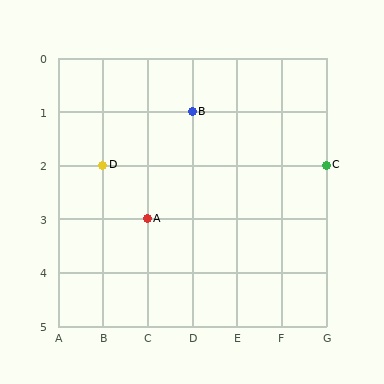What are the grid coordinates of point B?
Point B is at grid coordinates (D, 1).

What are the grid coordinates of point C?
Point C is at grid coordinates (G, 2).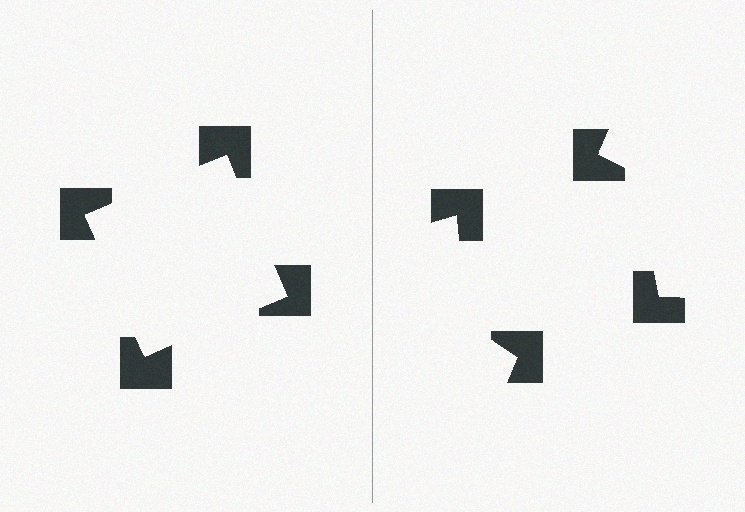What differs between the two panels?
The notched squares are positioned identically on both sides; only the wedge orientations differ. On the left they align to a square; on the right they are misaligned.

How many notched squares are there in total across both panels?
8 — 4 on each side.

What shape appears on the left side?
An illusory square.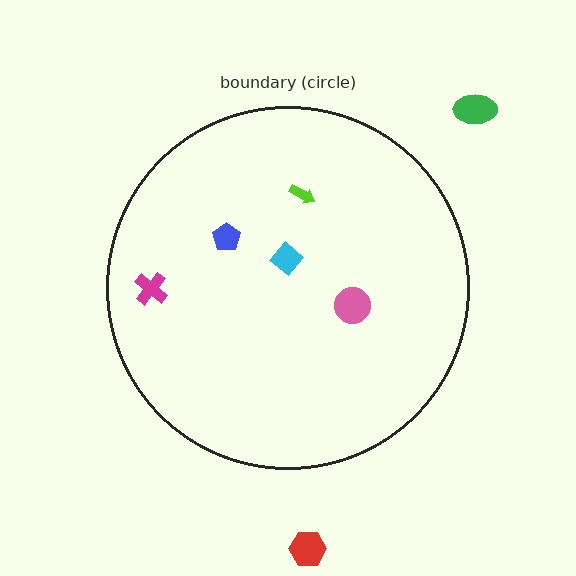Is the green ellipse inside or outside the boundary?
Outside.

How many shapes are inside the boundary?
5 inside, 2 outside.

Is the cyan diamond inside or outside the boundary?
Inside.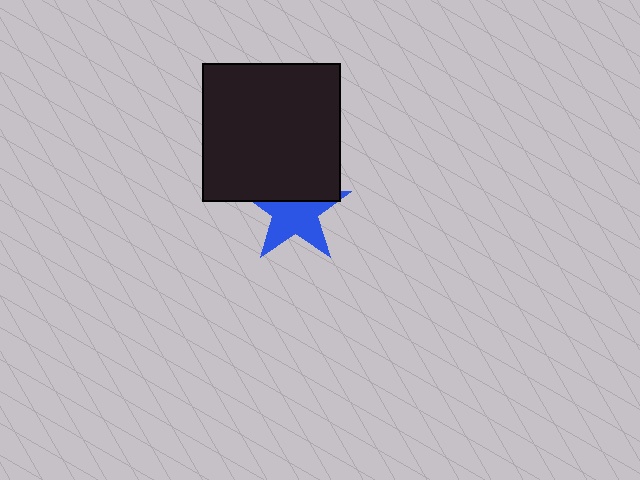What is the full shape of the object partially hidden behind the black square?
The partially hidden object is a blue star.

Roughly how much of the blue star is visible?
About half of it is visible (roughly 62%).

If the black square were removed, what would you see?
You would see the complete blue star.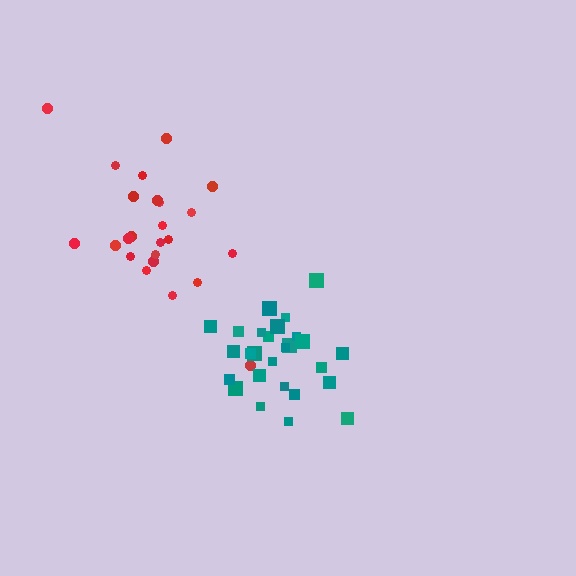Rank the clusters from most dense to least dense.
teal, red.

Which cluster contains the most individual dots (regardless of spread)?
Teal (27).